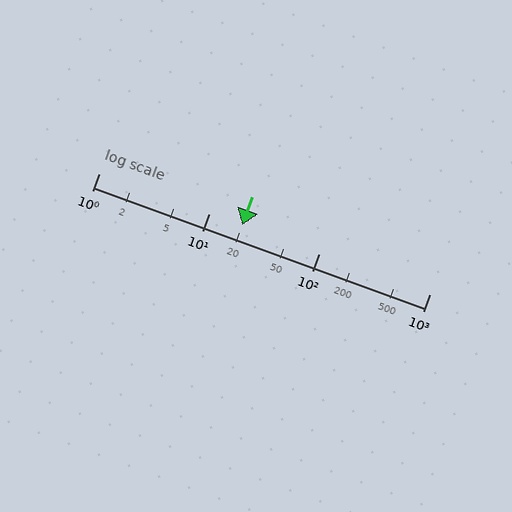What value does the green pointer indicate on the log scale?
The pointer indicates approximately 20.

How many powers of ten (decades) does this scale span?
The scale spans 3 decades, from 1 to 1000.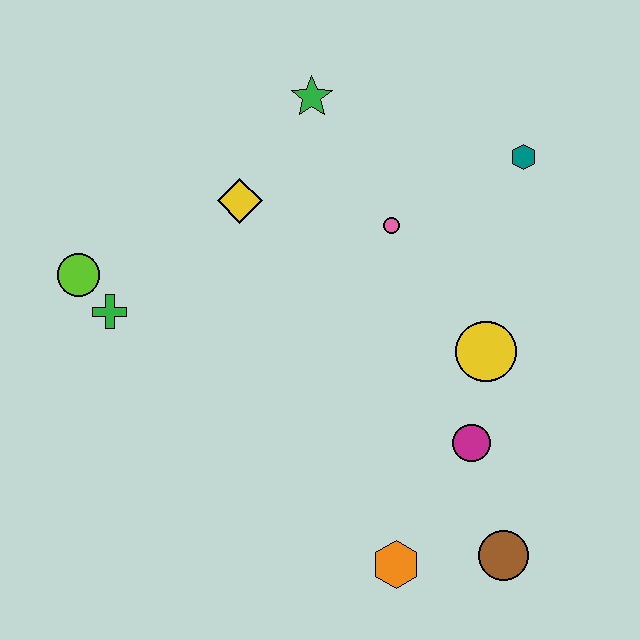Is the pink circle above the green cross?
Yes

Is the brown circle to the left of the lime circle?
No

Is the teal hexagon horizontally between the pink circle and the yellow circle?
No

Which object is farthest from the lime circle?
The brown circle is farthest from the lime circle.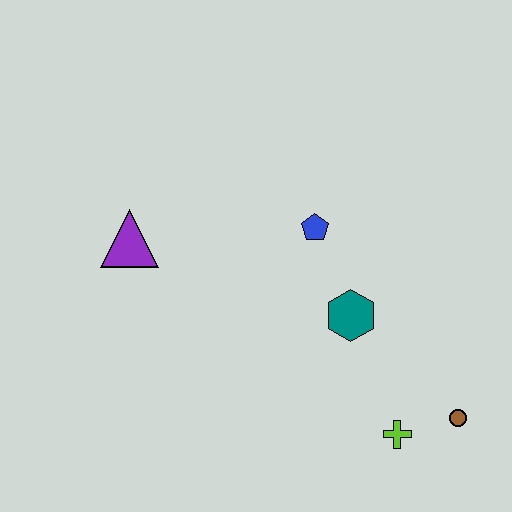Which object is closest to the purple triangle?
The blue pentagon is closest to the purple triangle.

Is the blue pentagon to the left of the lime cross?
Yes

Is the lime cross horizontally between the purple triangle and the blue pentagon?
No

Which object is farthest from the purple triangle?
The brown circle is farthest from the purple triangle.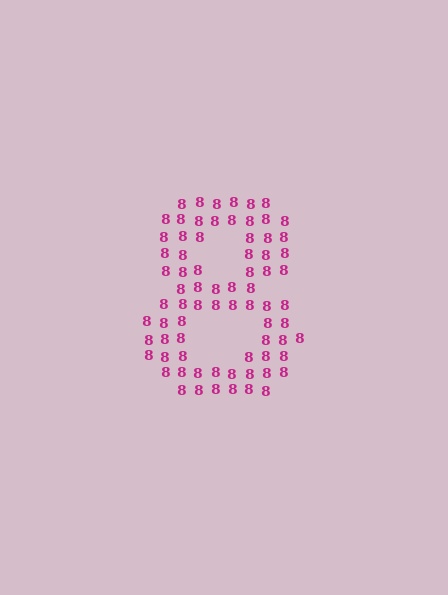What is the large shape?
The large shape is the digit 8.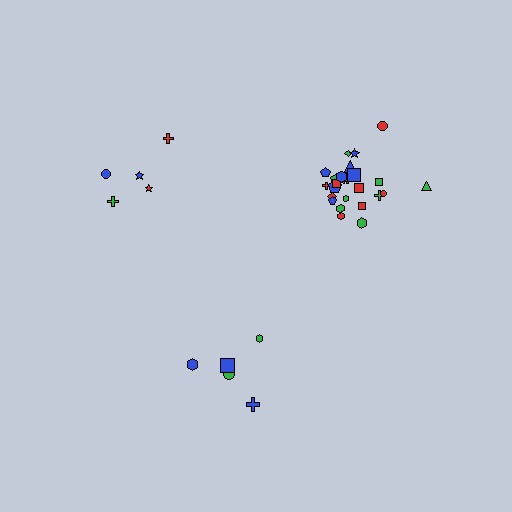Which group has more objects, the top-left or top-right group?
The top-right group.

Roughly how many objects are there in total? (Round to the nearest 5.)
Roughly 35 objects in total.